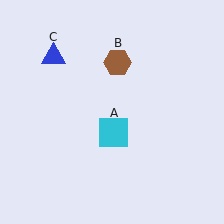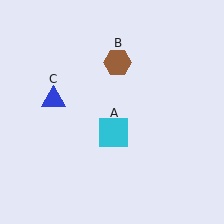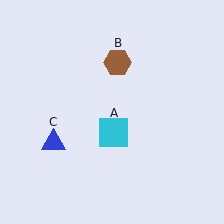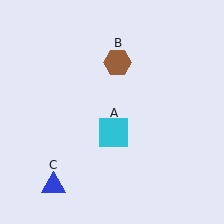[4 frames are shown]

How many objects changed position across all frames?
1 object changed position: blue triangle (object C).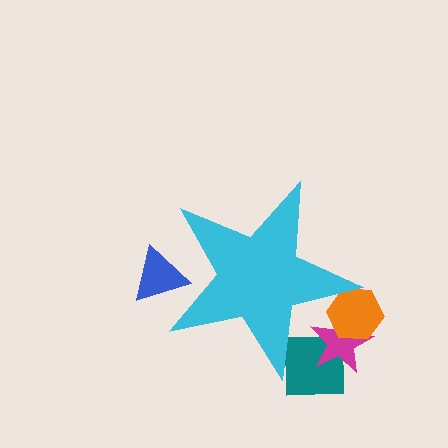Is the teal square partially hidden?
Yes, the teal square is partially hidden behind the cyan star.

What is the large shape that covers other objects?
A cyan star.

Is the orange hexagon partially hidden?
Yes, the orange hexagon is partially hidden behind the cyan star.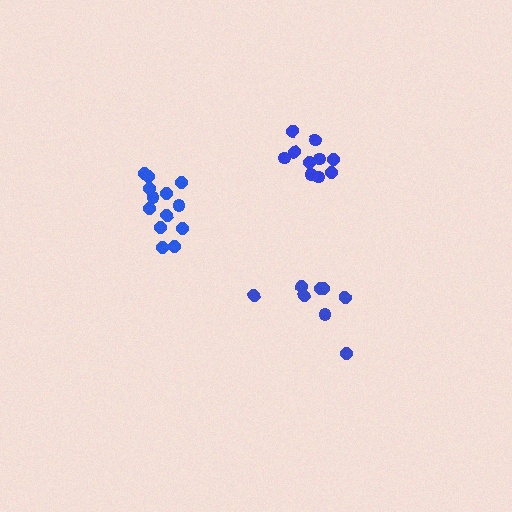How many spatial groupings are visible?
There are 3 spatial groupings.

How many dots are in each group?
Group 1: 13 dots, Group 2: 8 dots, Group 3: 10 dots (31 total).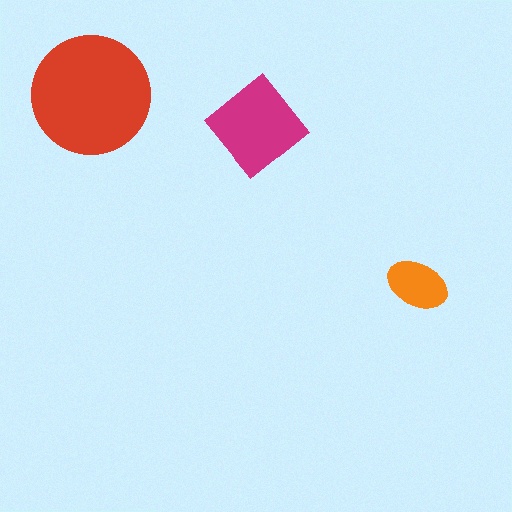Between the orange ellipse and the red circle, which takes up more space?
The red circle.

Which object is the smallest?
The orange ellipse.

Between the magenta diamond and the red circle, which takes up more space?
The red circle.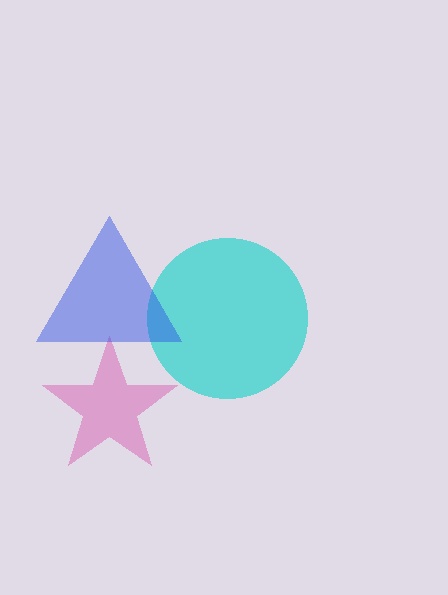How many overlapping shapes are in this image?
There are 3 overlapping shapes in the image.